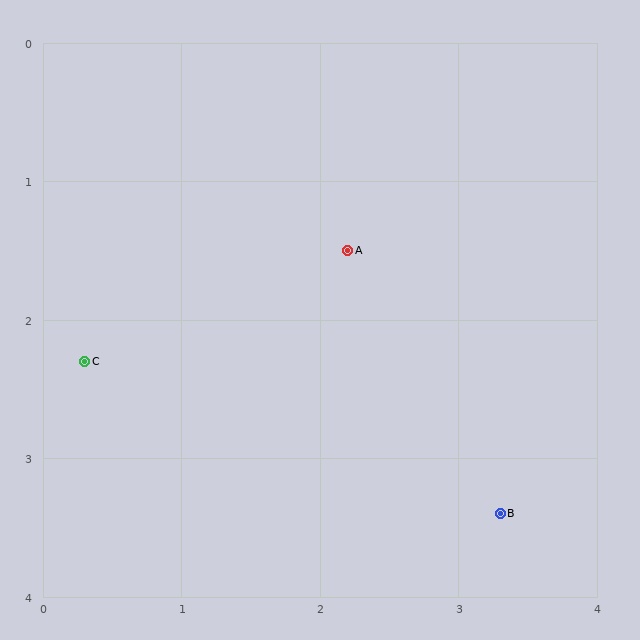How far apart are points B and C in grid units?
Points B and C are about 3.2 grid units apart.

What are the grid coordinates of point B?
Point B is at approximately (3.3, 3.4).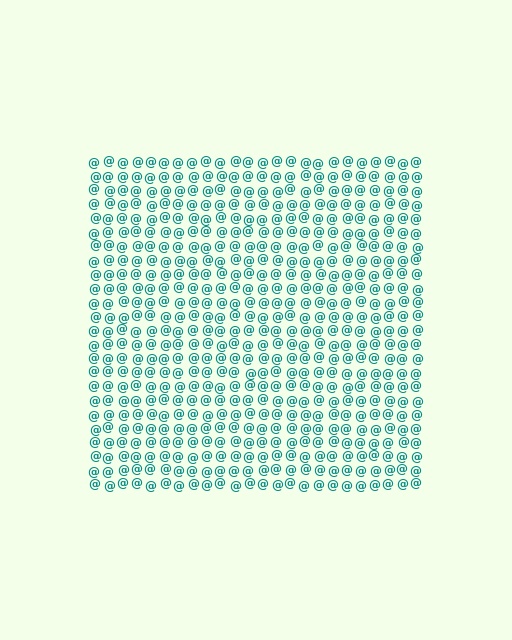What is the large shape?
The large shape is a square.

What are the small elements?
The small elements are at signs.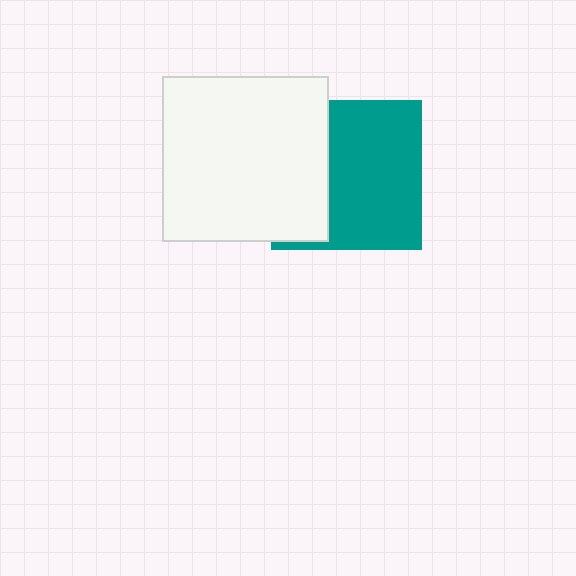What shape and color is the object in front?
The object in front is a white square.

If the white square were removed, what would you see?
You would see the complete teal square.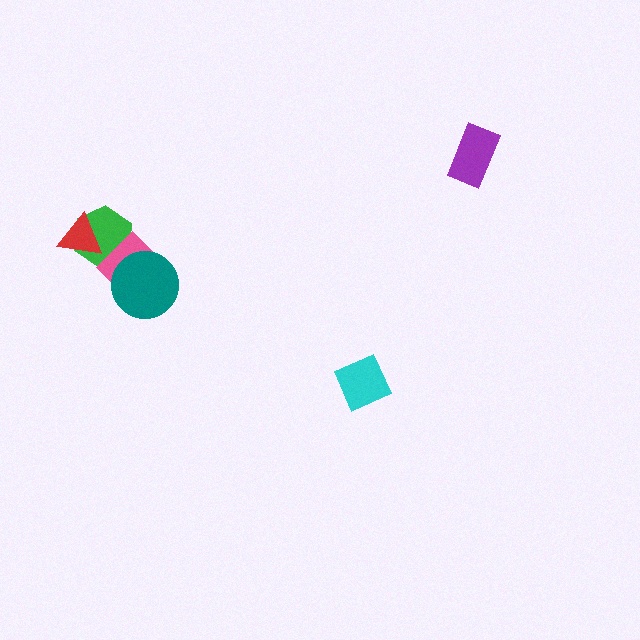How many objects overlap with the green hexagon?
2 objects overlap with the green hexagon.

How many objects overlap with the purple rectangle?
0 objects overlap with the purple rectangle.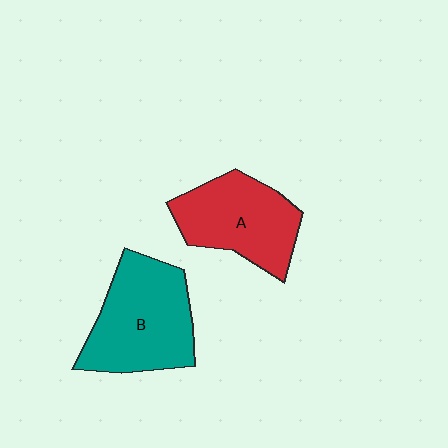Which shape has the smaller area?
Shape A (red).